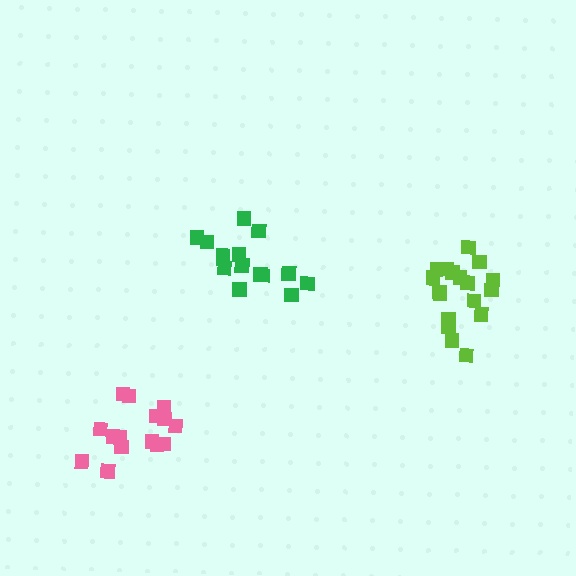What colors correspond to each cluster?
The clusters are colored: green, lime, pink.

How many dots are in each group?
Group 1: 15 dots, Group 2: 18 dots, Group 3: 15 dots (48 total).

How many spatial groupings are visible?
There are 3 spatial groupings.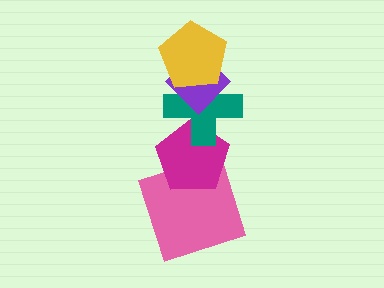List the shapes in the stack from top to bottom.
From top to bottom: the yellow pentagon, the purple diamond, the teal cross, the magenta pentagon, the pink square.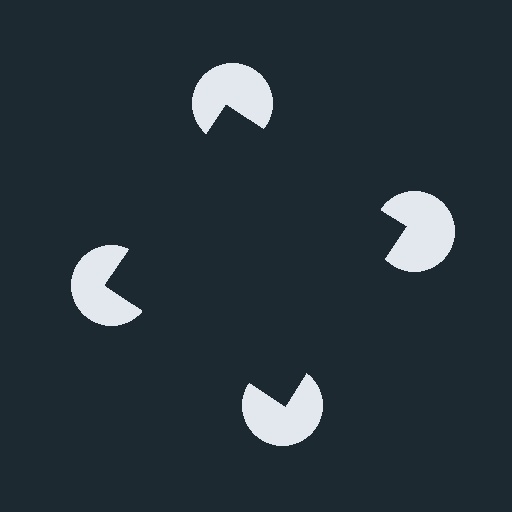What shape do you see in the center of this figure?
An illusory square — its edges are inferred from the aligned wedge cuts in the pac-man discs, not physically drawn.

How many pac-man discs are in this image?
There are 4 — one at each vertex of the illusory square.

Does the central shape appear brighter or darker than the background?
It typically appears slightly darker than the background, even though no actual brightness change is drawn.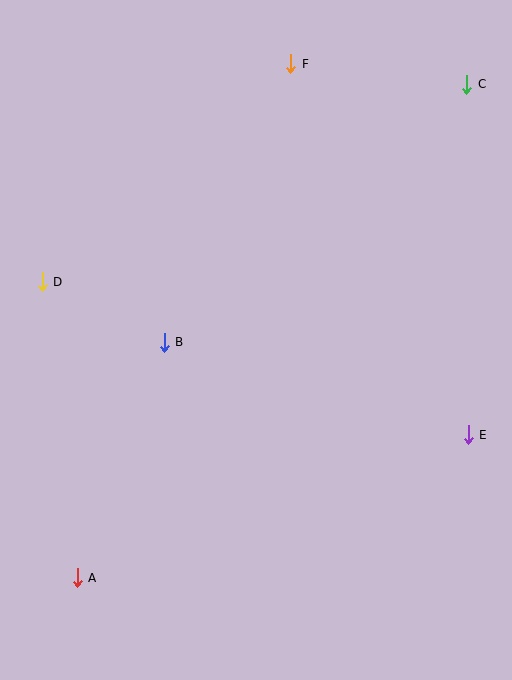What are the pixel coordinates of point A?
Point A is at (77, 578).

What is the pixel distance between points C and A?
The distance between C and A is 629 pixels.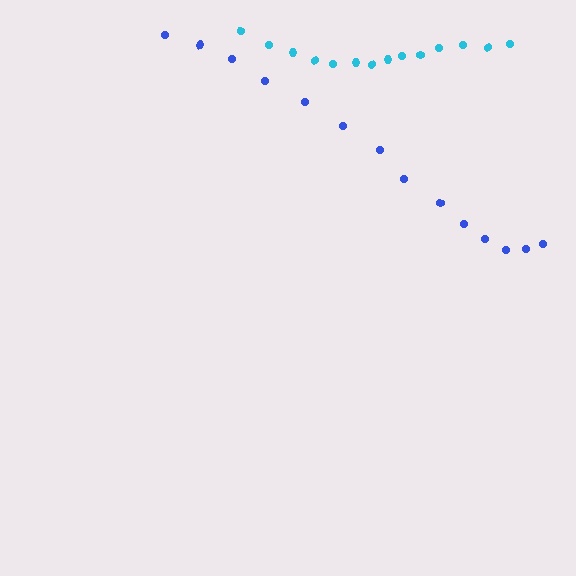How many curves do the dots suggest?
There are 2 distinct paths.